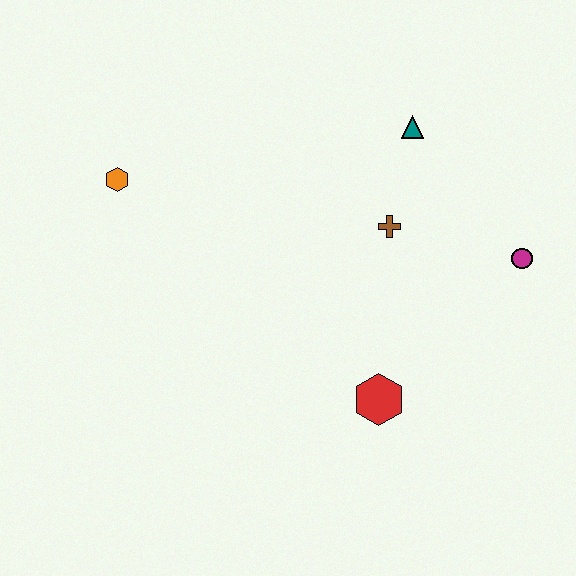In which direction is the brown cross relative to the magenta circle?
The brown cross is to the left of the magenta circle.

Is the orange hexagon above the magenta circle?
Yes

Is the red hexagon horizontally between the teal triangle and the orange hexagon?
Yes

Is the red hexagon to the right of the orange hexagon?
Yes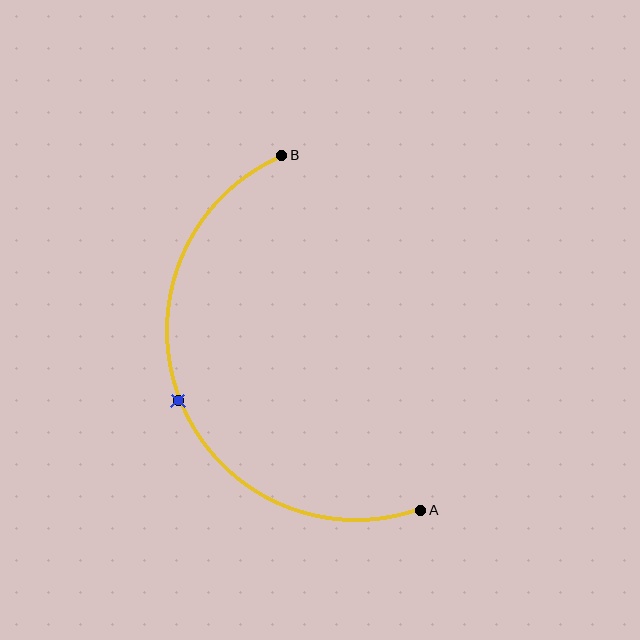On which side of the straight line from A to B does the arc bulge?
The arc bulges to the left of the straight line connecting A and B.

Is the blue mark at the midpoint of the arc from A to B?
Yes. The blue mark lies on the arc at equal arc-length from both A and B — it is the arc midpoint.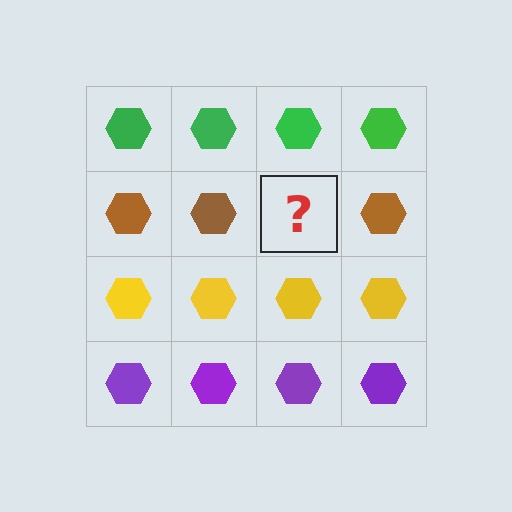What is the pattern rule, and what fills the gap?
The rule is that each row has a consistent color. The gap should be filled with a brown hexagon.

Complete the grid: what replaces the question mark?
The question mark should be replaced with a brown hexagon.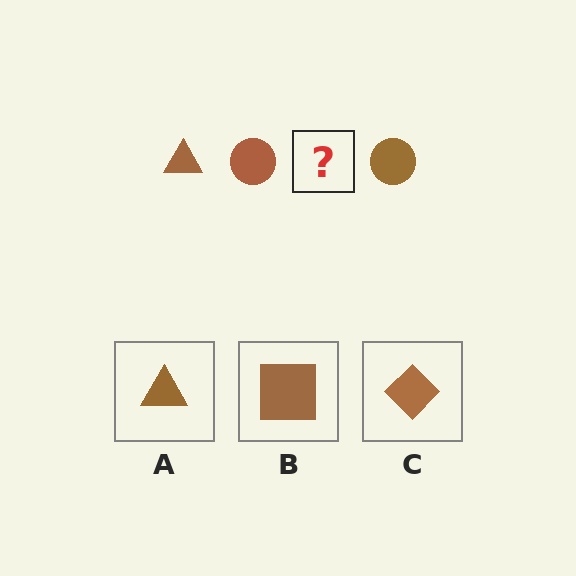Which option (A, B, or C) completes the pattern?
A.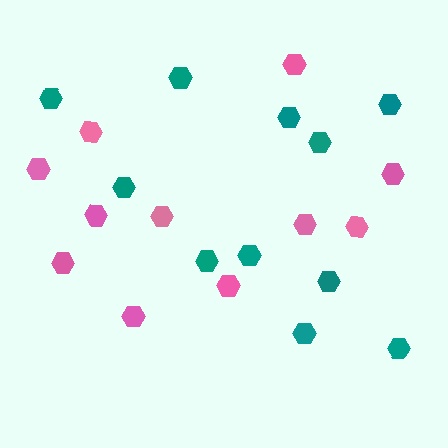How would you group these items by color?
There are 2 groups: one group of teal hexagons (11) and one group of pink hexagons (11).